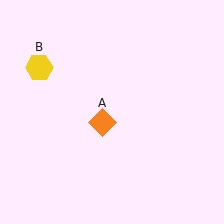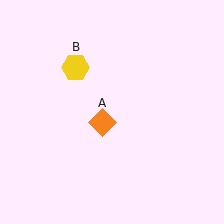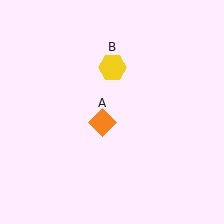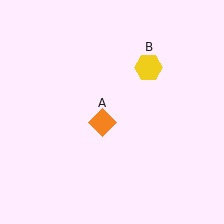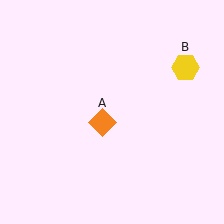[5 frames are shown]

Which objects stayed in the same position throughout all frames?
Orange diamond (object A) remained stationary.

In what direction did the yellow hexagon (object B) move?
The yellow hexagon (object B) moved right.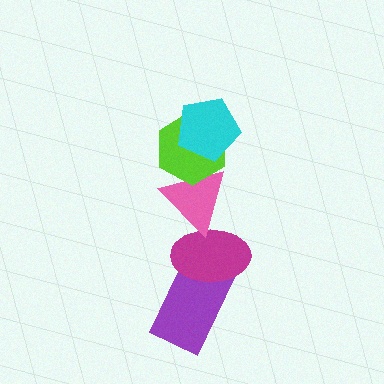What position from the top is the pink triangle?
The pink triangle is 3rd from the top.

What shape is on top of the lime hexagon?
The cyan pentagon is on top of the lime hexagon.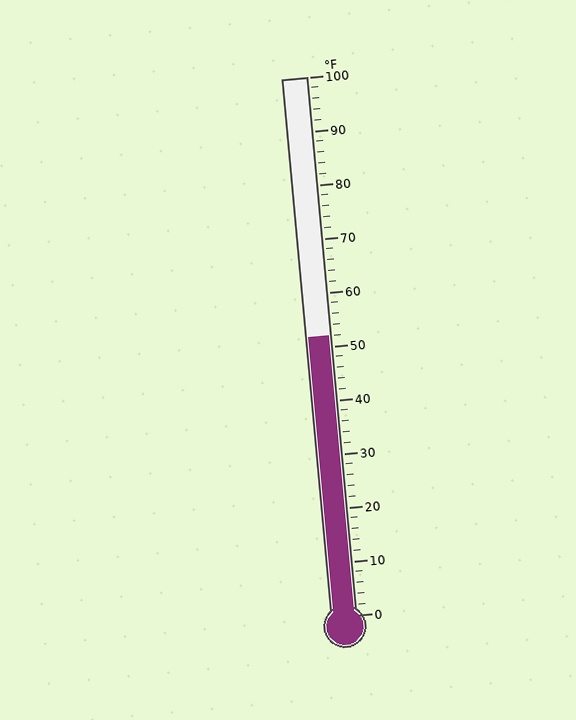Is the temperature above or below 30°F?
The temperature is above 30°F.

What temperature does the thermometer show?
The thermometer shows approximately 52°F.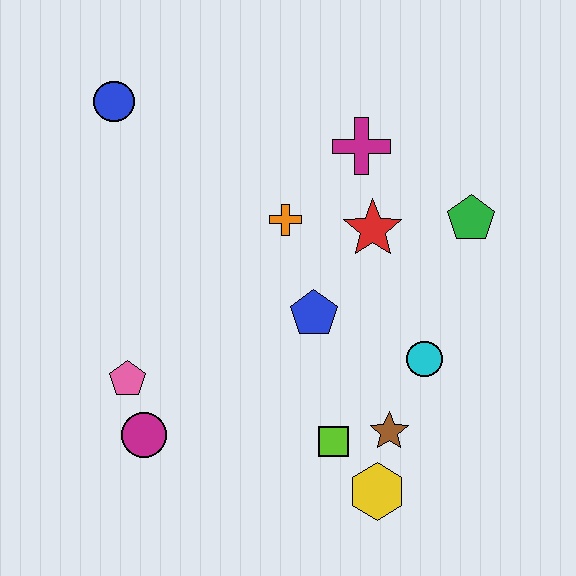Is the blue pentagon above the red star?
No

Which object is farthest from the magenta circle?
The green pentagon is farthest from the magenta circle.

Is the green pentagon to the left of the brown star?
No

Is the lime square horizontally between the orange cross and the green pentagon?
Yes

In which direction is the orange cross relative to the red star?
The orange cross is to the left of the red star.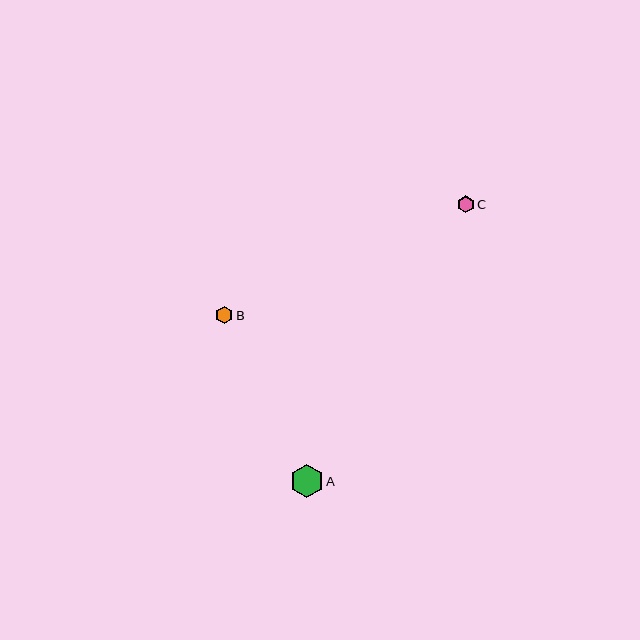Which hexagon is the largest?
Hexagon A is the largest with a size of approximately 33 pixels.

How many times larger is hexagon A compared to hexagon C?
Hexagon A is approximately 2.0 times the size of hexagon C.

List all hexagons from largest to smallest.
From largest to smallest: A, C, B.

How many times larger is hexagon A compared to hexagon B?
Hexagon A is approximately 2.0 times the size of hexagon B.